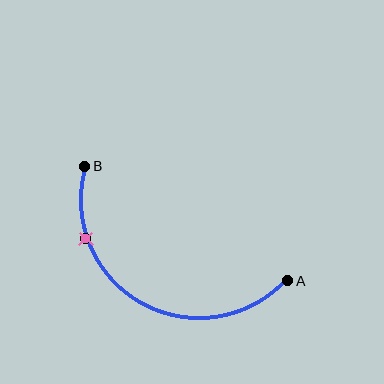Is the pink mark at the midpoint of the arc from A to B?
No. The pink mark lies on the arc but is closer to endpoint B. The arc midpoint would be at the point on the curve equidistant along the arc from both A and B.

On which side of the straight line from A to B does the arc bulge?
The arc bulges below the straight line connecting A and B.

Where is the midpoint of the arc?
The arc midpoint is the point on the curve farthest from the straight line joining A and B. It sits below that line.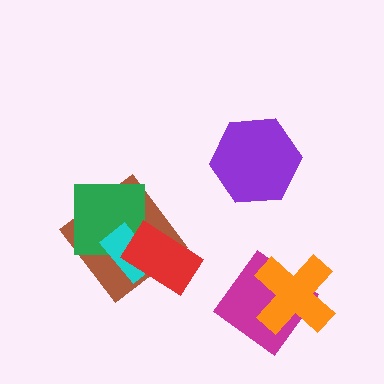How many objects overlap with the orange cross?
1 object overlaps with the orange cross.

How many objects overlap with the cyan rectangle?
3 objects overlap with the cyan rectangle.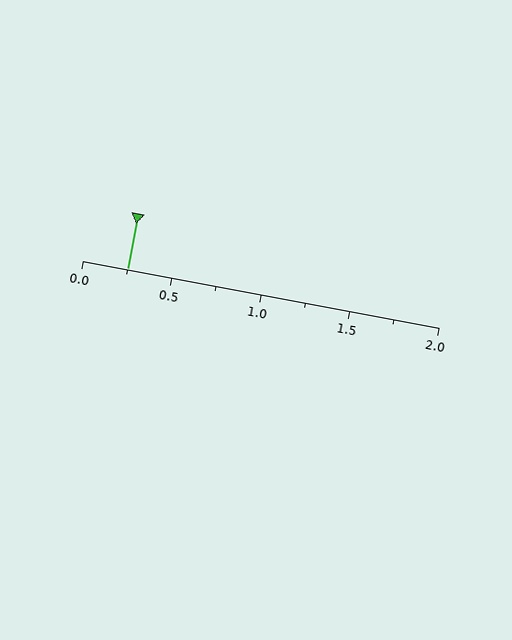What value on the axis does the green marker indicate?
The marker indicates approximately 0.25.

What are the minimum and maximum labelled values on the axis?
The axis runs from 0.0 to 2.0.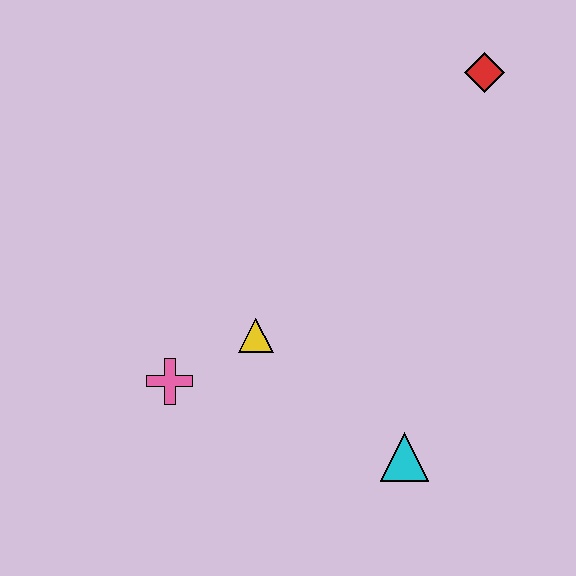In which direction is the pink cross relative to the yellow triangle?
The pink cross is to the left of the yellow triangle.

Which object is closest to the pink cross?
The yellow triangle is closest to the pink cross.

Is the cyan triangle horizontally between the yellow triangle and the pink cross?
No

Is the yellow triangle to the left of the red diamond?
Yes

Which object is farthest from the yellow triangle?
The red diamond is farthest from the yellow triangle.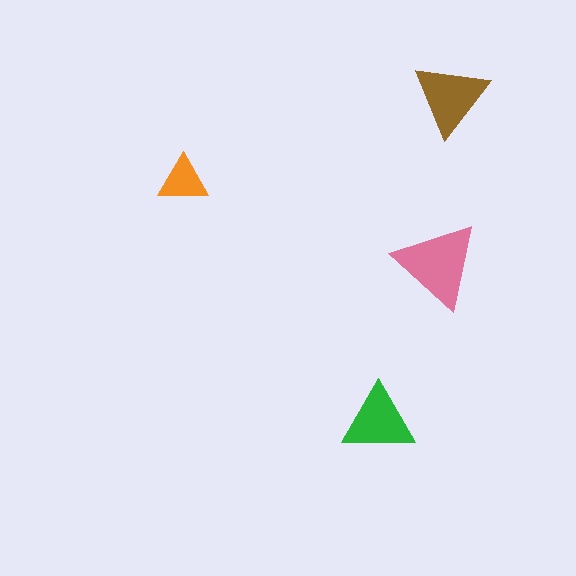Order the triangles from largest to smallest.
the pink one, the brown one, the green one, the orange one.